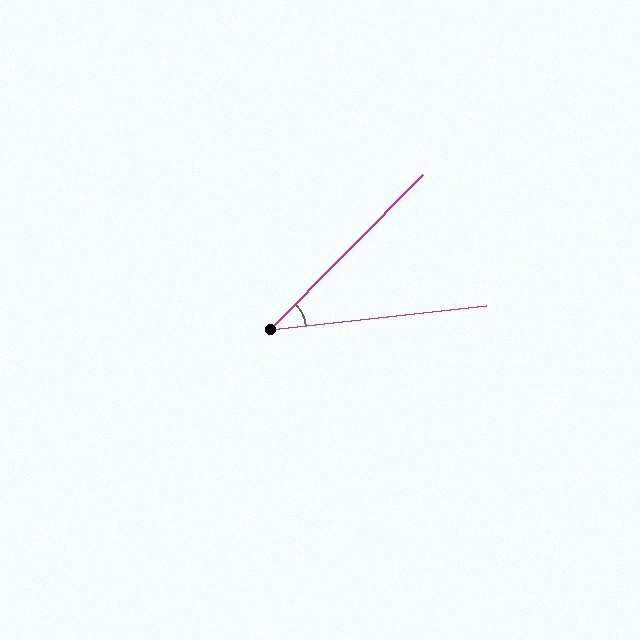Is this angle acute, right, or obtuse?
It is acute.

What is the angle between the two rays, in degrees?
Approximately 39 degrees.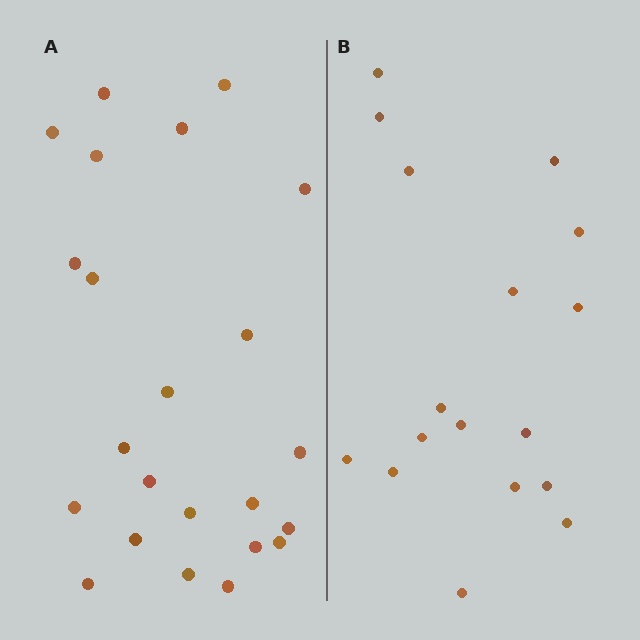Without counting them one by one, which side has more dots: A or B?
Region A (the left region) has more dots.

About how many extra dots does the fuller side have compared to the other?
Region A has about 6 more dots than region B.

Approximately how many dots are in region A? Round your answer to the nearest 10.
About 20 dots. (The exact count is 23, which rounds to 20.)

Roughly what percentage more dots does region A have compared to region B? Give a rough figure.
About 35% more.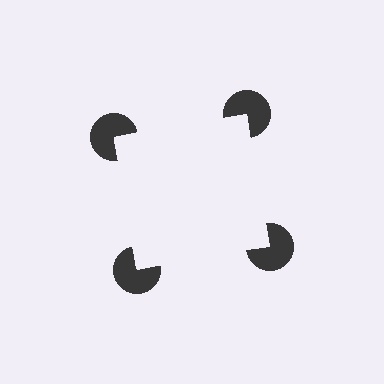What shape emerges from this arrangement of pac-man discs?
An illusory square — its edges are inferred from the aligned wedge cuts in the pac-man discs, not physically drawn.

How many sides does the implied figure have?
4 sides.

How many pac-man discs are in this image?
There are 4 — one at each vertex of the illusory square.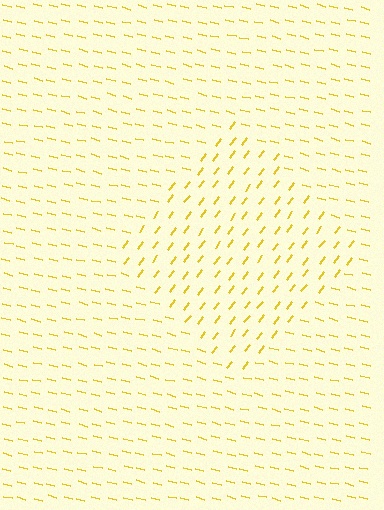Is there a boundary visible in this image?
Yes, there is a texture boundary formed by a change in line orientation.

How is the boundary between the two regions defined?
The boundary is defined purely by a change in line orientation (approximately 67 degrees difference). All lines are the same color and thickness.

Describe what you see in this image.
The image is filled with small yellow line segments. A diamond region in the image has lines oriented differently from the surrounding lines, creating a visible texture boundary.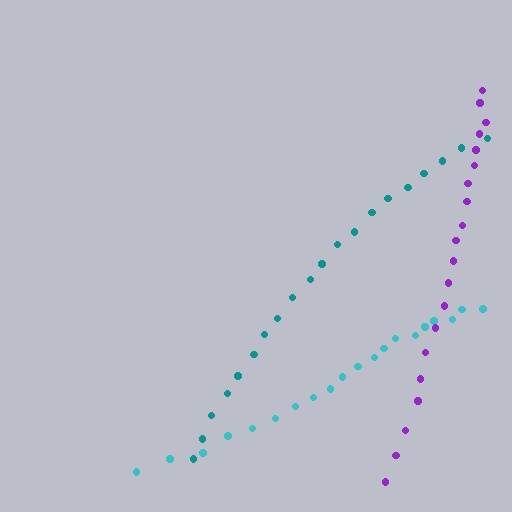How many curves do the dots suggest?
There are 3 distinct paths.